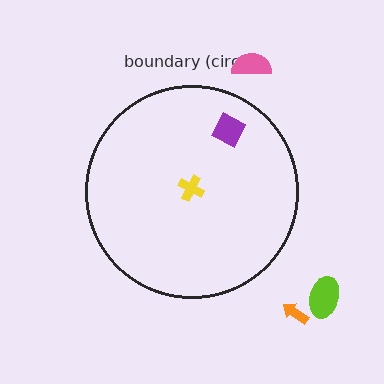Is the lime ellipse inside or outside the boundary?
Outside.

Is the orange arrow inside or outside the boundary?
Outside.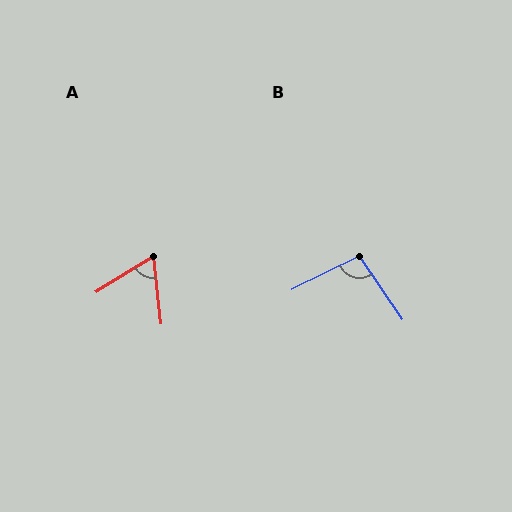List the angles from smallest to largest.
A (65°), B (98°).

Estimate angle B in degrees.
Approximately 98 degrees.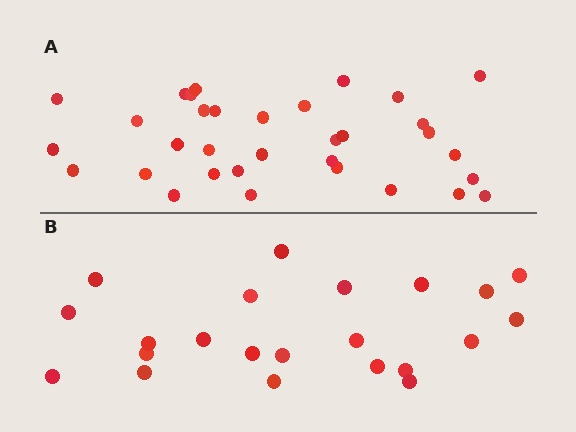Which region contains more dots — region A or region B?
Region A (the top region) has more dots.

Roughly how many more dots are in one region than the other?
Region A has roughly 12 or so more dots than region B.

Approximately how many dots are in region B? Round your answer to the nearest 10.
About 20 dots. (The exact count is 22, which rounds to 20.)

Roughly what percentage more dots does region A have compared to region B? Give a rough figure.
About 50% more.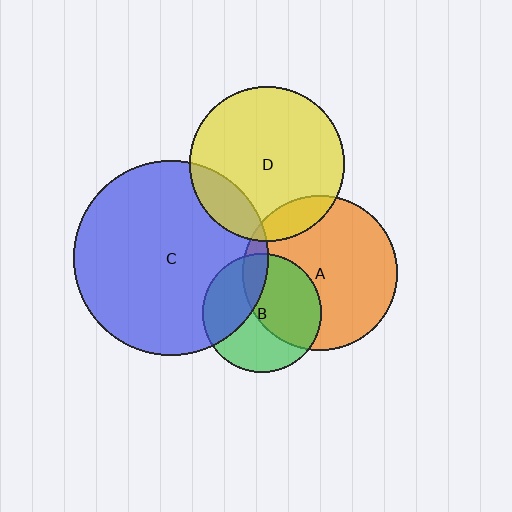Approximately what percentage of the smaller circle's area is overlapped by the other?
Approximately 15%.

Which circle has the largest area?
Circle C (blue).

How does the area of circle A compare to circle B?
Approximately 1.7 times.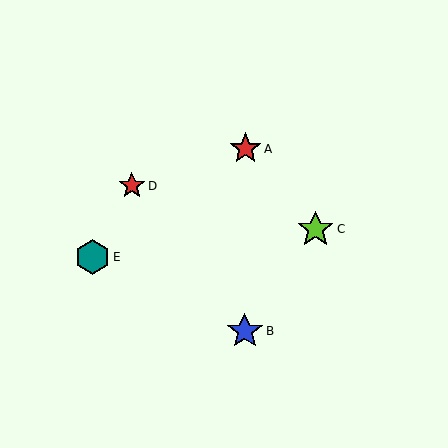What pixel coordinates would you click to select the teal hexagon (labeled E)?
Click at (93, 257) to select the teal hexagon E.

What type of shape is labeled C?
Shape C is a lime star.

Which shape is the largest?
The lime star (labeled C) is the largest.